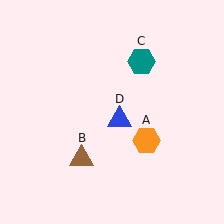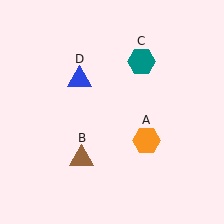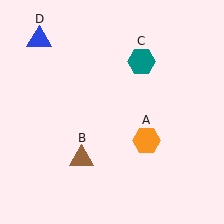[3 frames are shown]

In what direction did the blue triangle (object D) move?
The blue triangle (object D) moved up and to the left.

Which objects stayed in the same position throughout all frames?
Orange hexagon (object A) and brown triangle (object B) and teal hexagon (object C) remained stationary.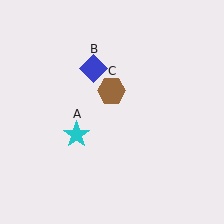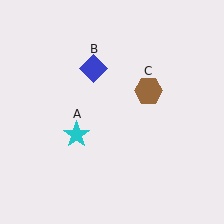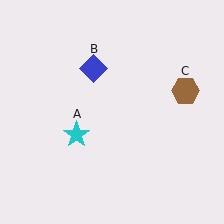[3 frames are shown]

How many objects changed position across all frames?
1 object changed position: brown hexagon (object C).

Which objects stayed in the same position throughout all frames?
Cyan star (object A) and blue diamond (object B) remained stationary.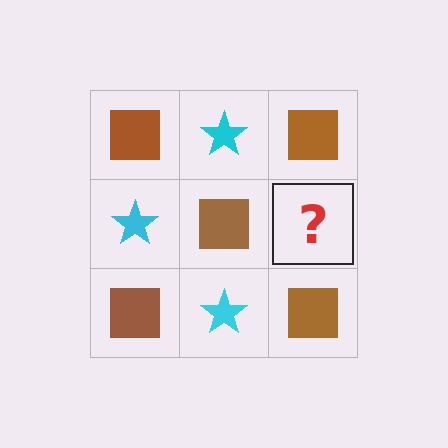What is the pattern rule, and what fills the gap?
The rule is that it alternates brown square and cyan star in a checkerboard pattern. The gap should be filled with a cyan star.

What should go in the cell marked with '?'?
The missing cell should contain a cyan star.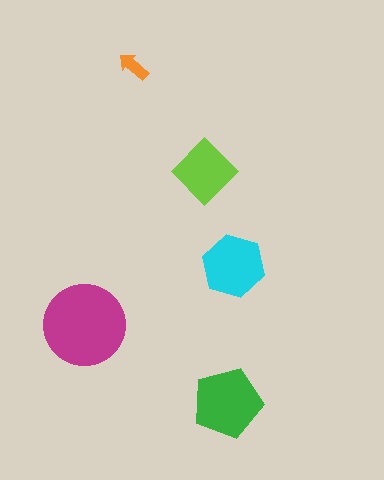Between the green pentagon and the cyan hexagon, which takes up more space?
The green pentagon.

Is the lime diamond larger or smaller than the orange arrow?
Larger.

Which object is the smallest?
The orange arrow.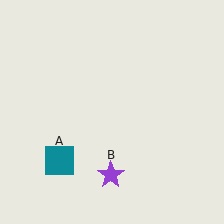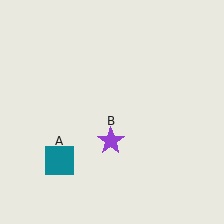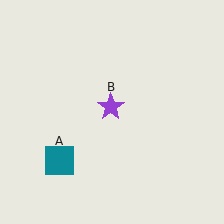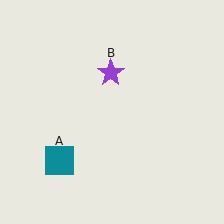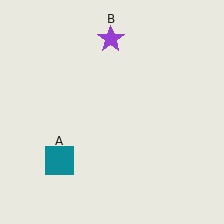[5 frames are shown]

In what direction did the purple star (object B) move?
The purple star (object B) moved up.